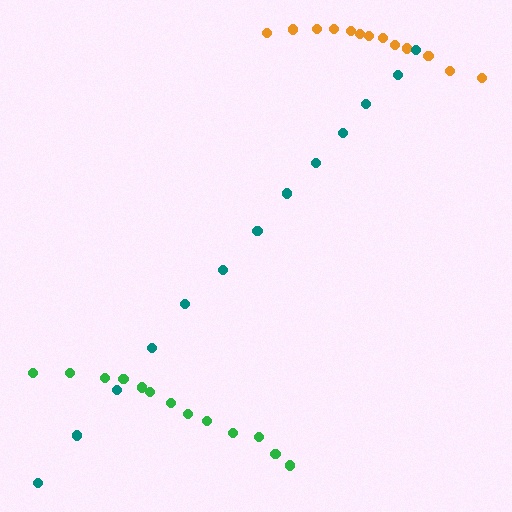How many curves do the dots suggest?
There are 3 distinct paths.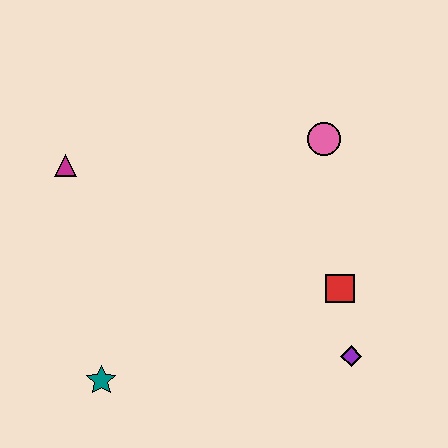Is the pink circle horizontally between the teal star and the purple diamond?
Yes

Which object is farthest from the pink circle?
The teal star is farthest from the pink circle.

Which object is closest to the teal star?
The magenta triangle is closest to the teal star.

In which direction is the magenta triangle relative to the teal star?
The magenta triangle is above the teal star.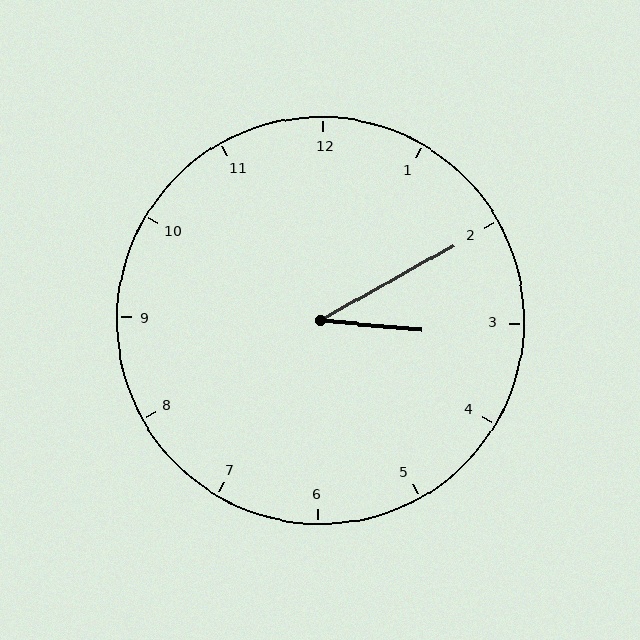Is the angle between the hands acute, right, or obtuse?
It is acute.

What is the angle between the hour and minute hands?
Approximately 35 degrees.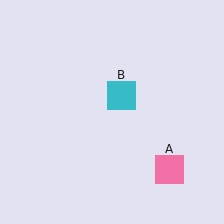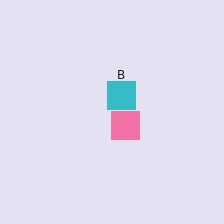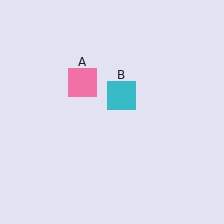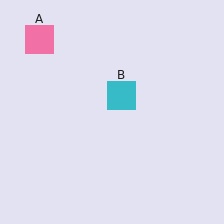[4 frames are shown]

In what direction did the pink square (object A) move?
The pink square (object A) moved up and to the left.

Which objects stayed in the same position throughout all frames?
Cyan square (object B) remained stationary.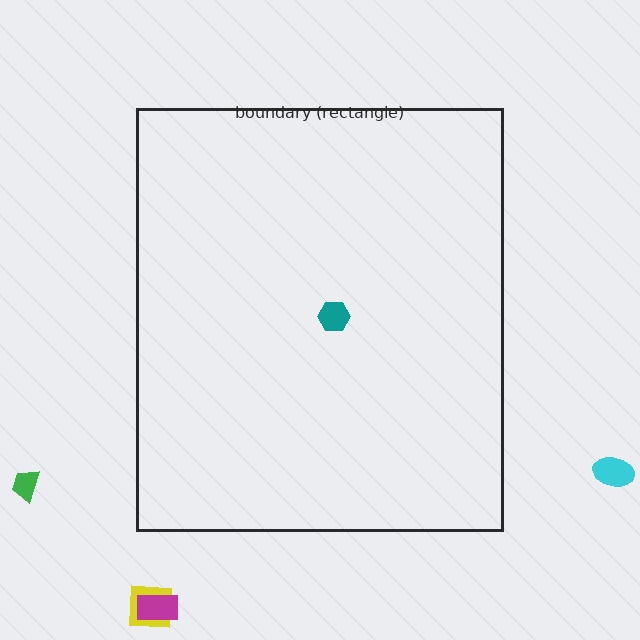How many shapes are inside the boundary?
1 inside, 4 outside.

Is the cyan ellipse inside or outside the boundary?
Outside.